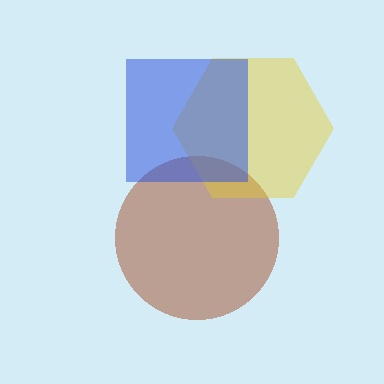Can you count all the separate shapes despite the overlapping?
Yes, there are 3 separate shapes.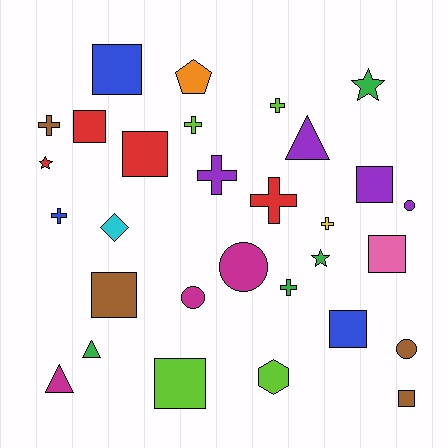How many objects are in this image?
There are 30 objects.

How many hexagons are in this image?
There is 1 hexagon.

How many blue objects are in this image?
There are 3 blue objects.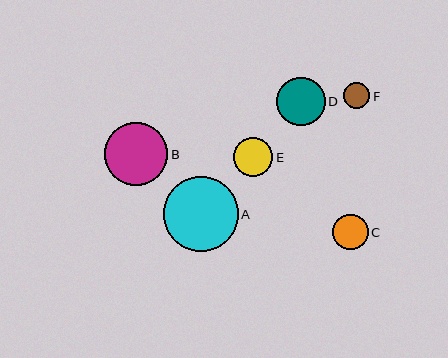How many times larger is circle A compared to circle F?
Circle A is approximately 2.8 times the size of circle F.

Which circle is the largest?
Circle A is the largest with a size of approximately 75 pixels.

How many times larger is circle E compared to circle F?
Circle E is approximately 1.5 times the size of circle F.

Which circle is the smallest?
Circle F is the smallest with a size of approximately 27 pixels.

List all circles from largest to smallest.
From largest to smallest: A, B, D, E, C, F.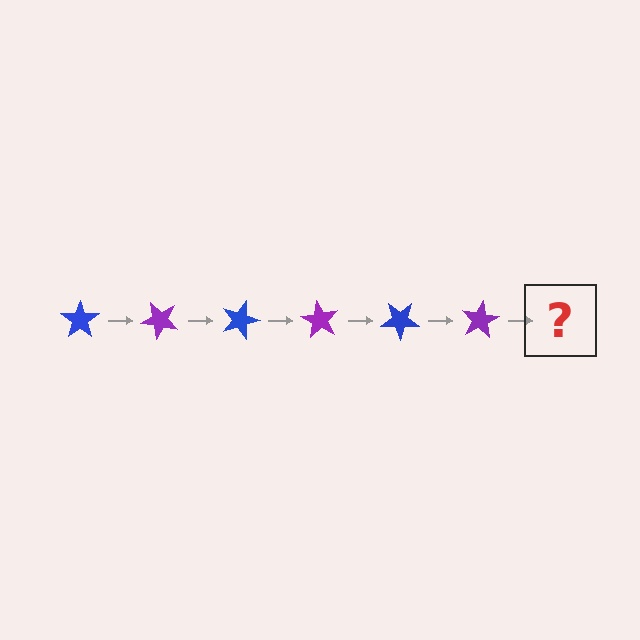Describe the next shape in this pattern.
It should be a blue star, rotated 270 degrees from the start.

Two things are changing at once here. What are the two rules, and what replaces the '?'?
The two rules are that it rotates 45 degrees each step and the color cycles through blue and purple. The '?' should be a blue star, rotated 270 degrees from the start.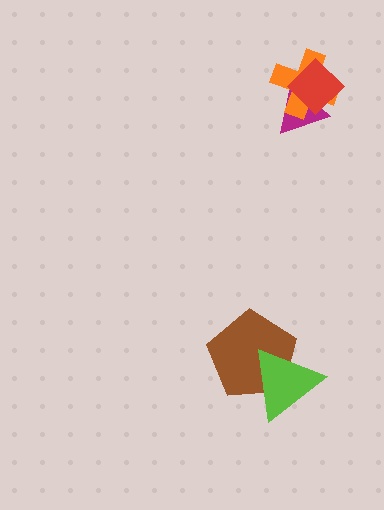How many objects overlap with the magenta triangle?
2 objects overlap with the magenta triangle.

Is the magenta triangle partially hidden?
Yes, it is partially covered by another shape.